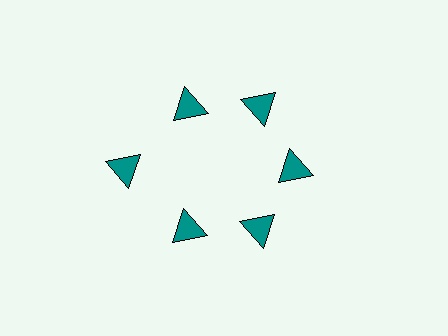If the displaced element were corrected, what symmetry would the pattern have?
It would have 6-fold rotational symmetry — the pattern would map onto itself every 60 degrees.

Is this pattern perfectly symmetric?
No. The 6 teal triangles are arranged in a ring, but one element near the 9 o'clock position is pushed outward from the center, breaking the 6-fold rotational symmetry.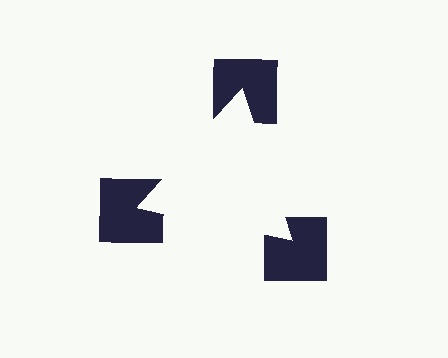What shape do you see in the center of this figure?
An illusory triangle — its edges are inferred from the aligned wedge cuts in the notched squares, not physically drawn.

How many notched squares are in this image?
There are 3 — one at each vertex of the illusory triangle.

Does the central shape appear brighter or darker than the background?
It typically appears slightly brighter than the background, even though no actual brightness change is drawn.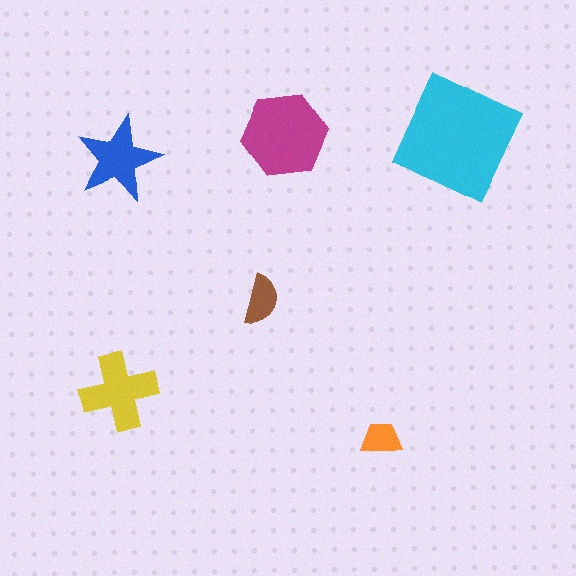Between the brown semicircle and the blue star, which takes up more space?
The blue star.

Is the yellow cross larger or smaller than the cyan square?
Smaller.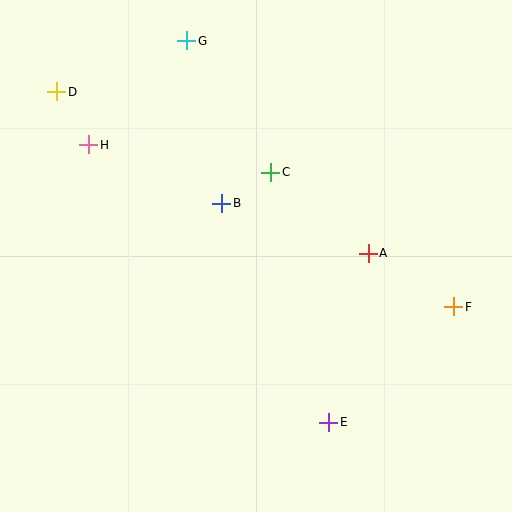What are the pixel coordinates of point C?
Point C is at (271, 172).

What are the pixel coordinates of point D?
Point D is at (57, 92).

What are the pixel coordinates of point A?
Point A is at (368, 253).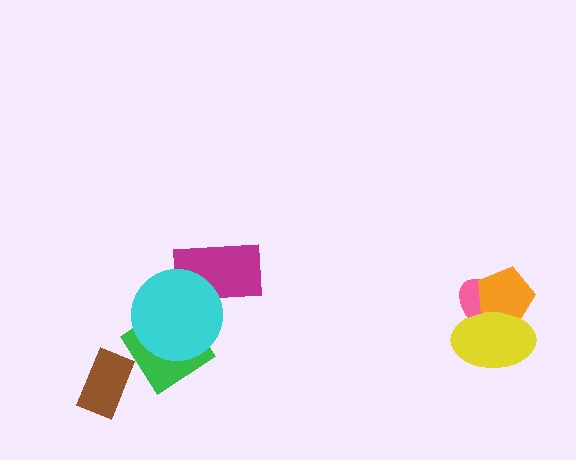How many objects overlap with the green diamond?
1 object overlaps with the green diamond.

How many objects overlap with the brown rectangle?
0 objects overlap with the brown rectangle.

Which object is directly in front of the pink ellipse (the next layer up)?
The orange pentagon is directly in front of the pink ellipse.